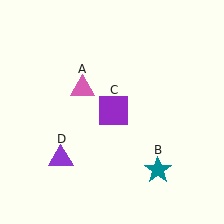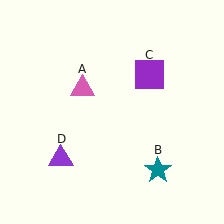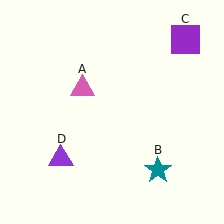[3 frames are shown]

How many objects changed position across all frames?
1 object changed position: purple square (object C).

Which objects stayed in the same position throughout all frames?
Pink triangle (object A) and teal star (object B) and purple triangle (object D) remained stationary.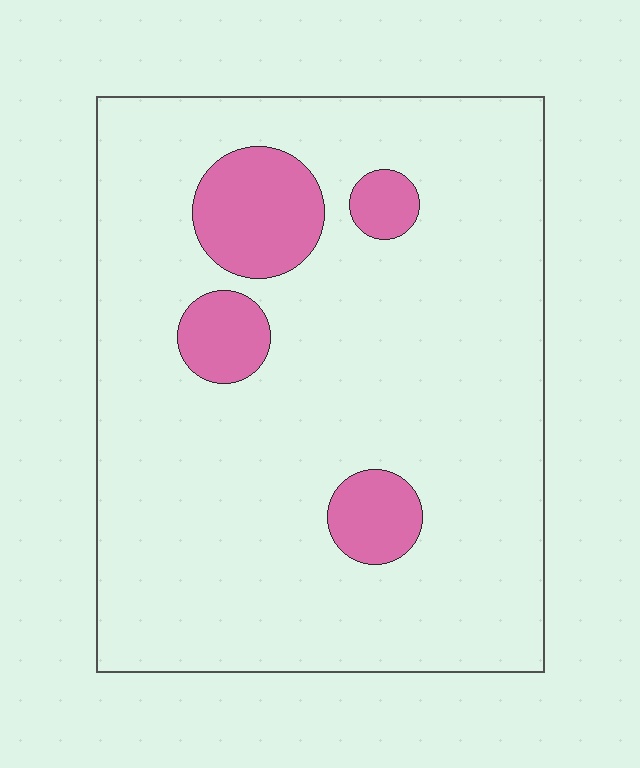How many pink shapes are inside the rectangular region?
4.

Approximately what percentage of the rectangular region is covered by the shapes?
Approximately 10%.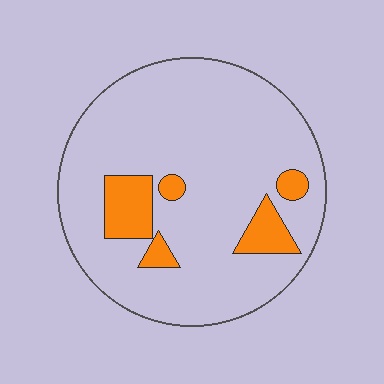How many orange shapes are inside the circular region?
5.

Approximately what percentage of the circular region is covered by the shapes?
Approximately 15%.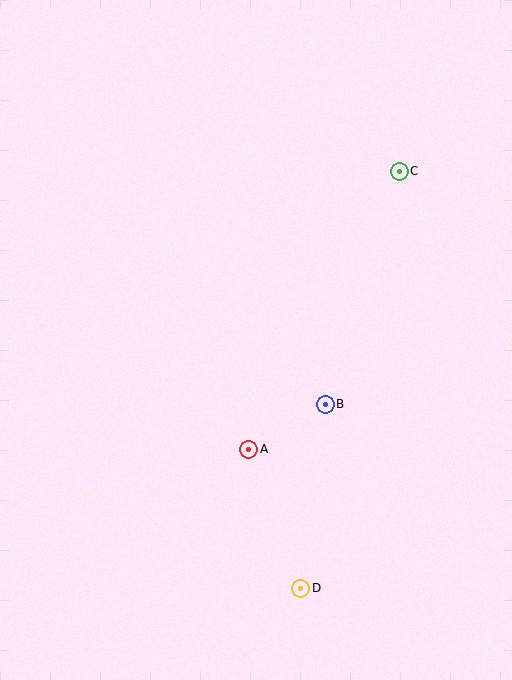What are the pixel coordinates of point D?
Point D is at (301, 588).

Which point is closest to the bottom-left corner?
Point D is closest to the bottom-left corner.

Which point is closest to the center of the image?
Point B at (325, 404) is closest to the center.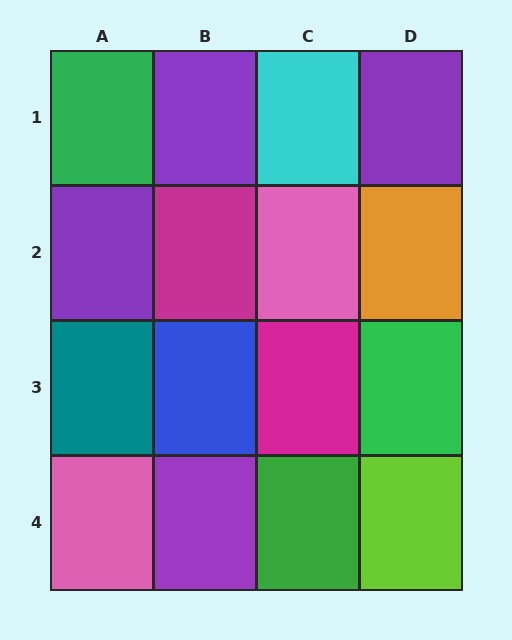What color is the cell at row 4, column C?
Green.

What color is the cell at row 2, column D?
Orange.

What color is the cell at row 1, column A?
Green.